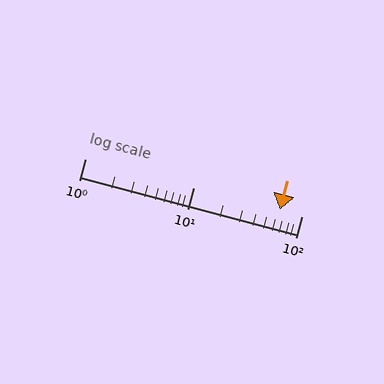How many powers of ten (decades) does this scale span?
The scale spans 2 decades, from 1 to 100.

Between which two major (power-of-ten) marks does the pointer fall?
The pointer is between 10 and 100.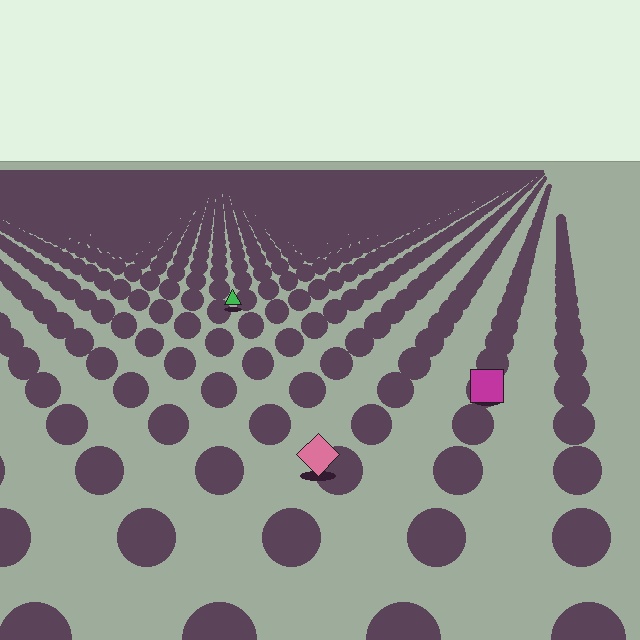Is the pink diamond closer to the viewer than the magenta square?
Yes. The pink diamond is closer — you can tell from the texture gradient: the ground texture is coarser near it.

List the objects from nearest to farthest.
From nearest to farthest: the pink diamond, the magenta square, the green triangle.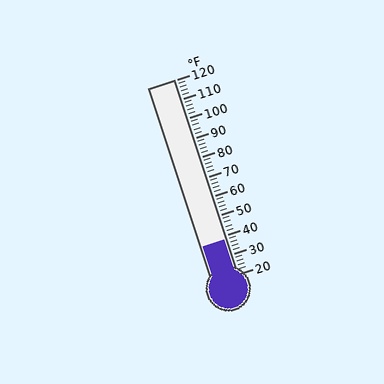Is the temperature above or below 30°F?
The temperature is above 30°F.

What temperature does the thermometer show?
The thermometer shows approximately 38°F.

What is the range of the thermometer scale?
The thermometer scale ranges from 20°F to 120°F.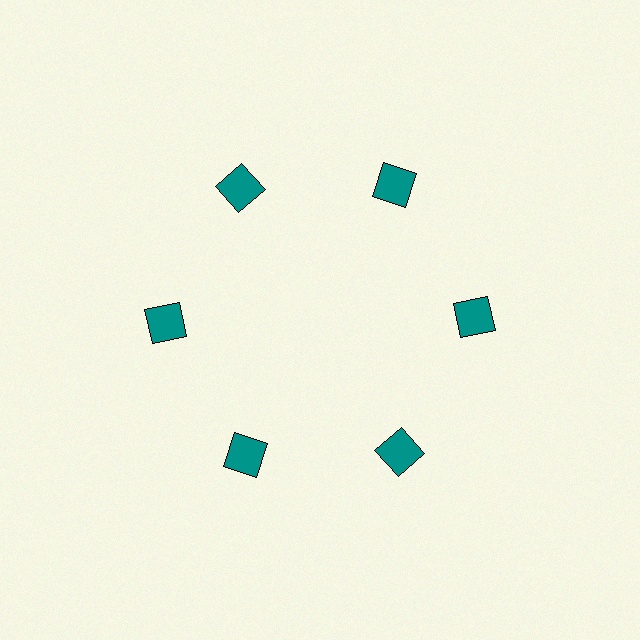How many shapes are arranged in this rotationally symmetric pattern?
There are 6 shapes, arranged in 6 groups of 1.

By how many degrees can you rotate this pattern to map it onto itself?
The pattern maps onto itself every 60 degrees of rotation.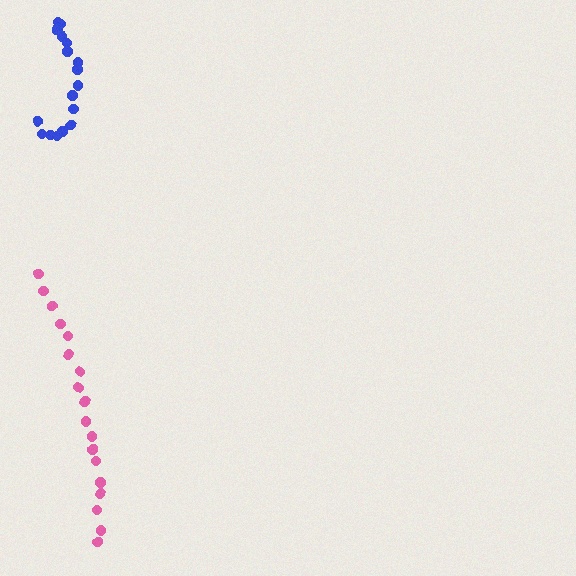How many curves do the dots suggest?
There are 2 distinct paths.